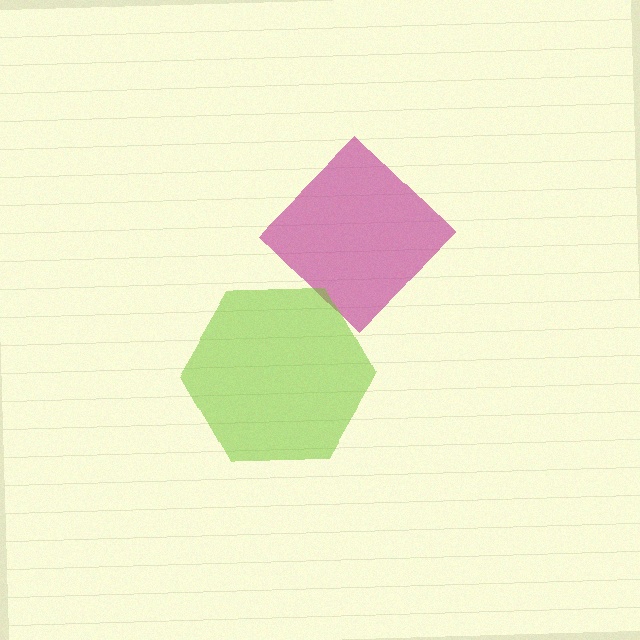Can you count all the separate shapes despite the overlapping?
Yes, there are 2 separate shapes.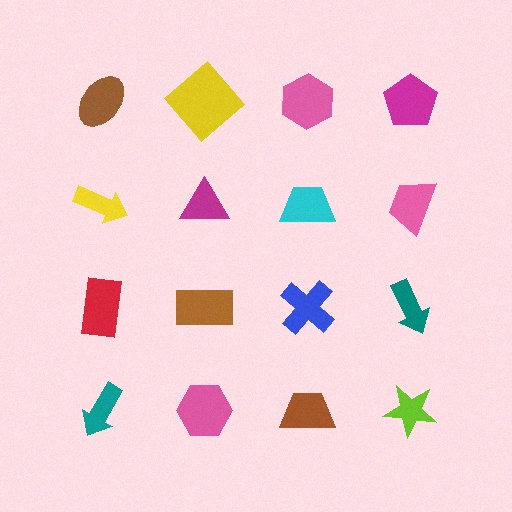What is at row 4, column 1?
A teal arrow.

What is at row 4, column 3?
A brown trapezoid.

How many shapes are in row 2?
4 shapes.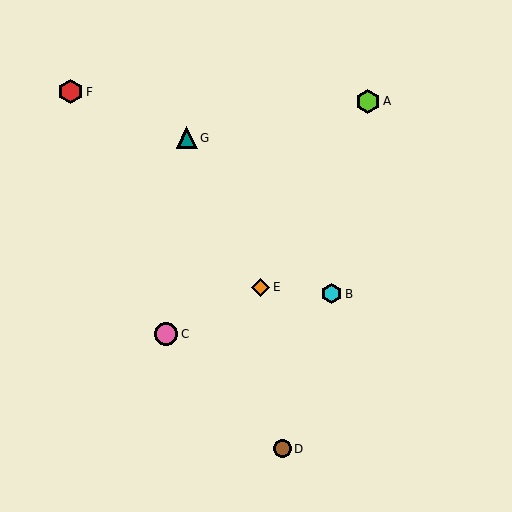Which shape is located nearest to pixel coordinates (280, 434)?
The brown circle (labeled D) at (282, 449) is nearest to that location.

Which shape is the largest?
The red hexagon (labeled F) is the largest.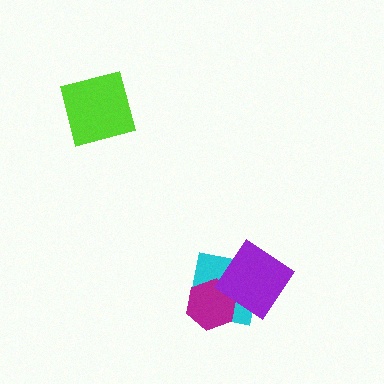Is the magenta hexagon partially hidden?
Yes, it is partially covered by another shape.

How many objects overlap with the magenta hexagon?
2 objects overlap with the magenta hexagon.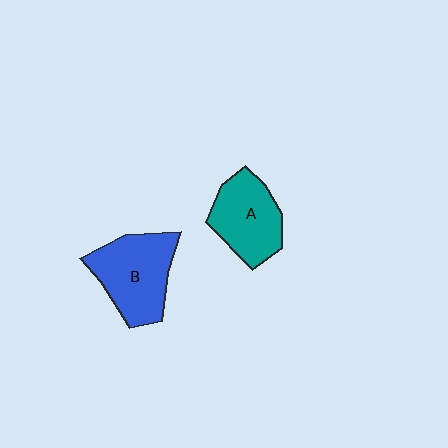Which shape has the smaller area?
Shape A (teal).